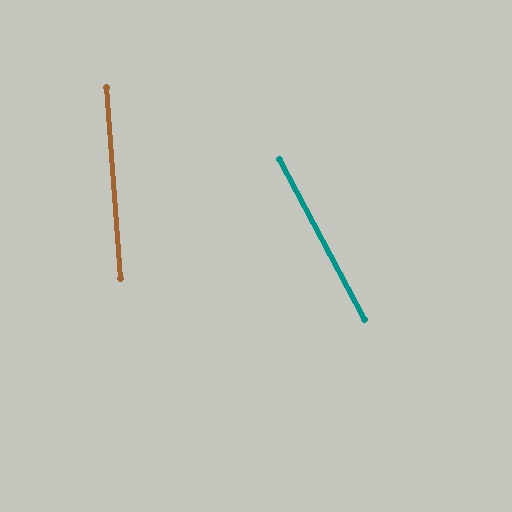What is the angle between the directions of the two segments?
Approximately 24 degrees.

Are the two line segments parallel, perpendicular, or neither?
Neither parallel nor perpendicular — they differ by about 24°.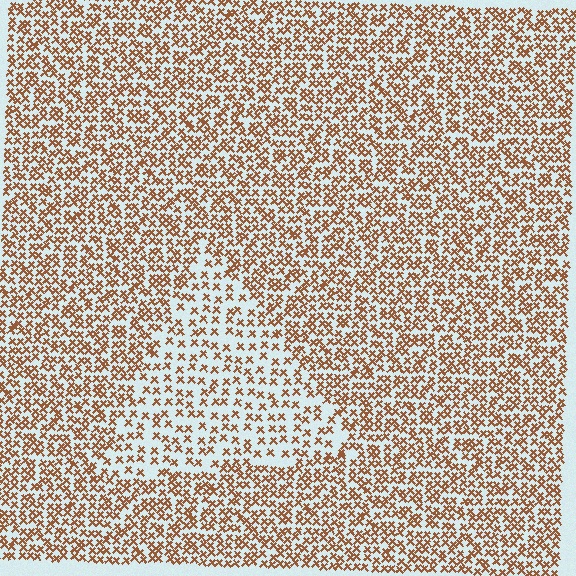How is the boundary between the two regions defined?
The boundary is defined by a change in element density (approximately 1.9x ratio). All elements are the same color, size, and shape.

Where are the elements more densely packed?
The elements are more densely packed outside the triangle boundary.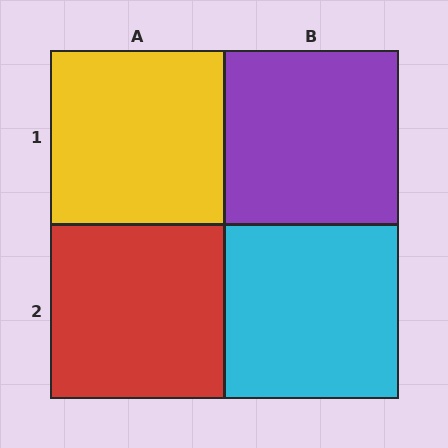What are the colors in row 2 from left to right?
Red, cyan.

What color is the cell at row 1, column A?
Yellow.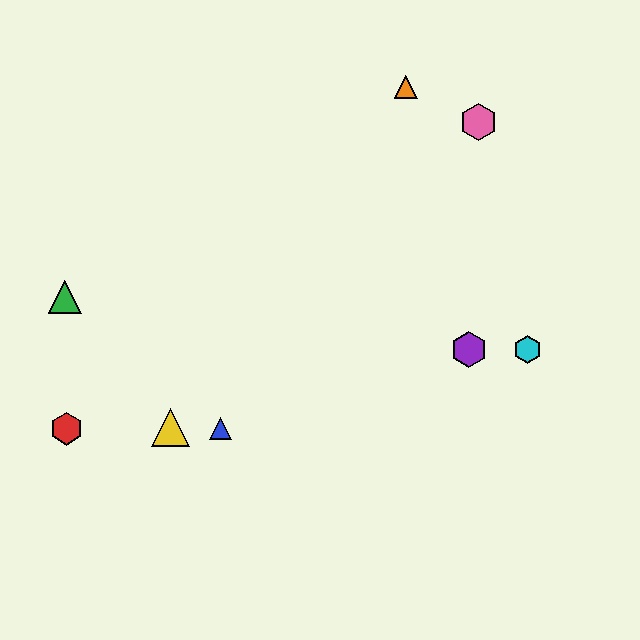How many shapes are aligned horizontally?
2 shapes (the purple hexagon, the cyan hexagon) are aligned horizontally.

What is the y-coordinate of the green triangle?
The green triangle is at y≈297.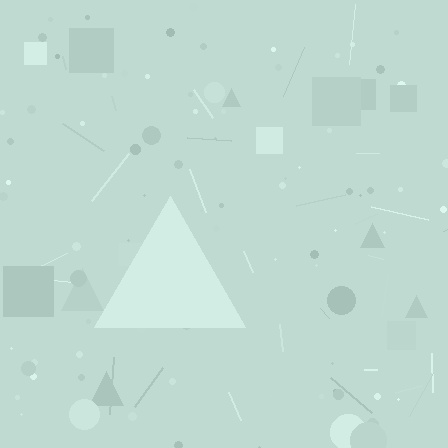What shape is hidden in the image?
A triangle is hidden in the image.